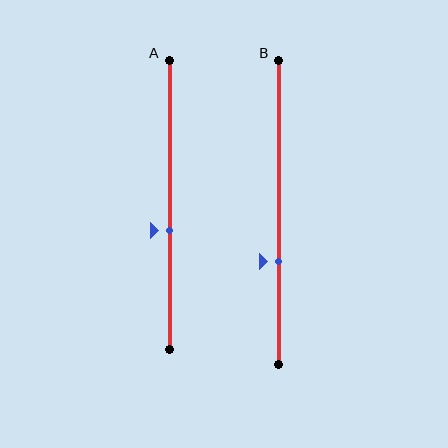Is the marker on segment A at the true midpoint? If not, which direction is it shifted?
No, the marker on segment A is shifted downward by about 9% of the segment length.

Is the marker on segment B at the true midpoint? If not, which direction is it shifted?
No, the marker on segment B is shifted downward by about 16% of the segment length.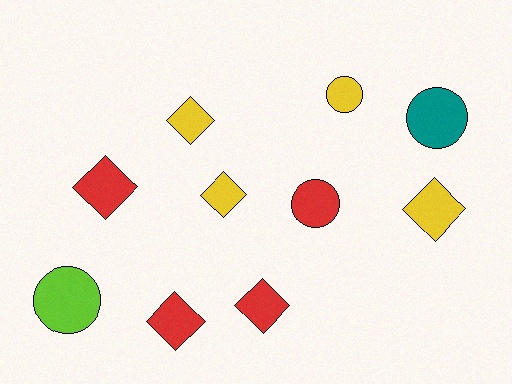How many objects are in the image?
There are 10 objects.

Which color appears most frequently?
Yellow, with 4 objects.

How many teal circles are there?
There is 1 teal circle.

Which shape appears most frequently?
Diamond, with 6 objects.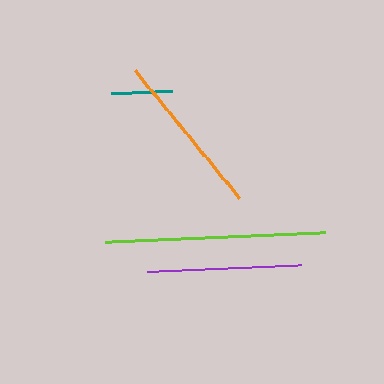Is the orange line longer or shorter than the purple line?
The orange line is longer than the purple line.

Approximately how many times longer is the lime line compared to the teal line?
The lime line is approximately 3.6 times the length of the teal line.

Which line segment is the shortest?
The teal line is the shortest at approximately 61 pixels.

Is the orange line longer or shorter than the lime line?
The lime line is longer than the orange line.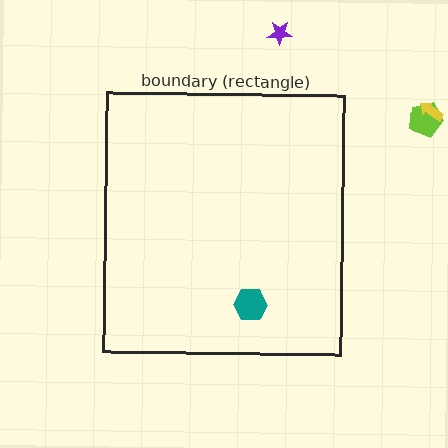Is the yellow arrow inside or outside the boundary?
Outside.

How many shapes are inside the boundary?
1 inside, 3 outside.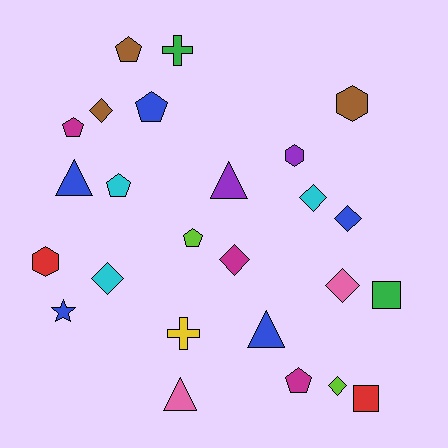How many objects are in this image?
There are 25 objects.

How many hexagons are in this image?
There are 3 hexagons.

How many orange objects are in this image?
There are no orange objects.